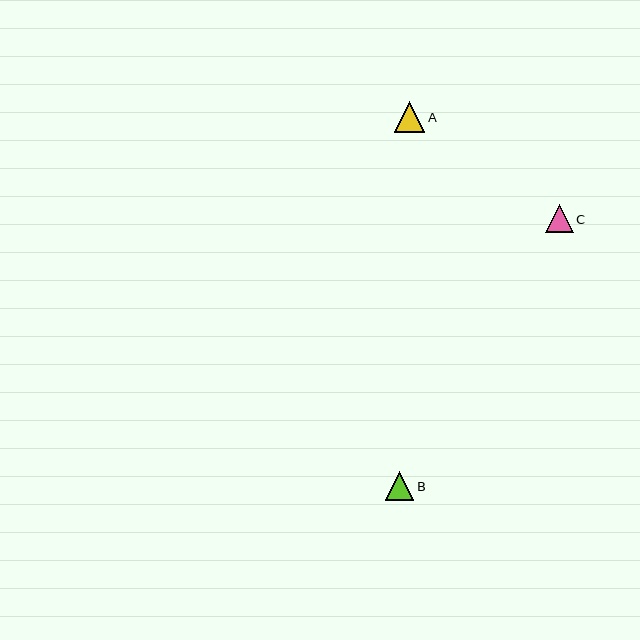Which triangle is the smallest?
Triangle C is the smallest with a size of approximately 28 pixels.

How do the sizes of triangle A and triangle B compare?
Triangle A and triangle B are approximately the same size.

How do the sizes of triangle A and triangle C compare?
Triangle A and triangle C are approximately the same size.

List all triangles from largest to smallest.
From largest to smallest: A, B, C.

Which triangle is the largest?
Triangle A is the largest with a size of approximately 31 pixels.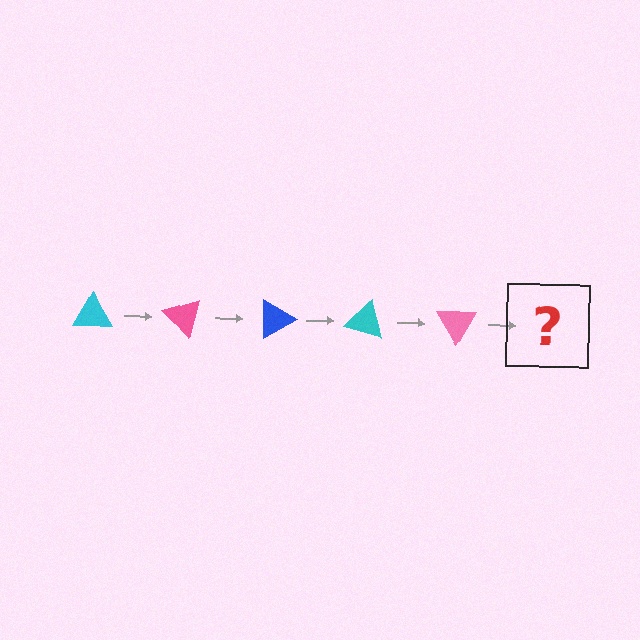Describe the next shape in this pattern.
It should be a blue triangle, rotated 225 degrees from the start.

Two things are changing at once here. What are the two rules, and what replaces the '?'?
The two rules are that it rotates 45 degrees each step and the color cycles through cyan, pink, and blue. The '?' should be a blue triangle, rotated 225 degrees from the start.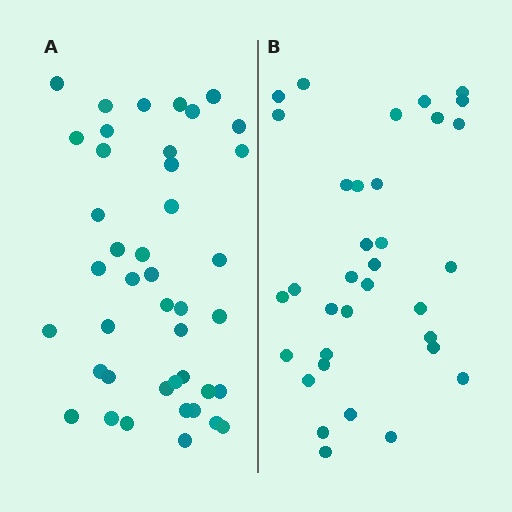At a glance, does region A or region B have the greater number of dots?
Region A (the left region) has more dots.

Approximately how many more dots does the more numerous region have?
Region A has roughly 8 or so more dots than region B.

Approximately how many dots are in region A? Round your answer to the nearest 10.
About 40 dots. (The exact count is 42, which rounds to 40.)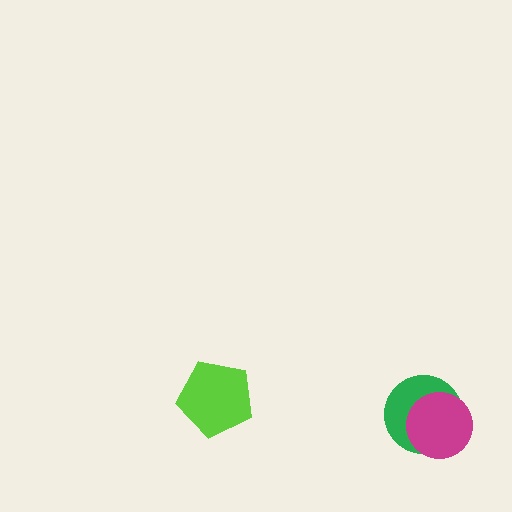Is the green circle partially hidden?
Yes, it is partially covered by another shape.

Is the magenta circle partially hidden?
No, no other shape covers it.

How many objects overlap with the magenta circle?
1 object overlaps with the magenta circle.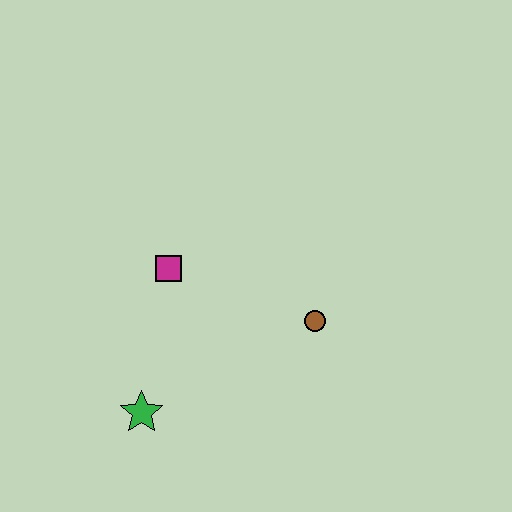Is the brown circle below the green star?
No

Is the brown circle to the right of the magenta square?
Yes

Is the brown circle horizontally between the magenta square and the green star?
No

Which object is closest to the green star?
The magenta square is closest to the green star.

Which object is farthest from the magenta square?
The brown circle is farthest from the magenta square.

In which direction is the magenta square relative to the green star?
The magenta square is above the green star.